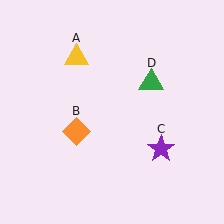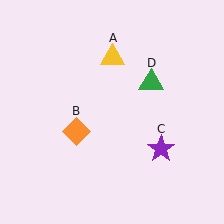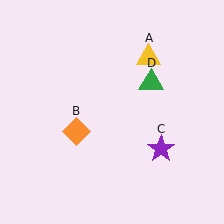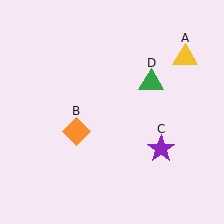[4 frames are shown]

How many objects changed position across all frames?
1 object changed position: yellow triangle (object A).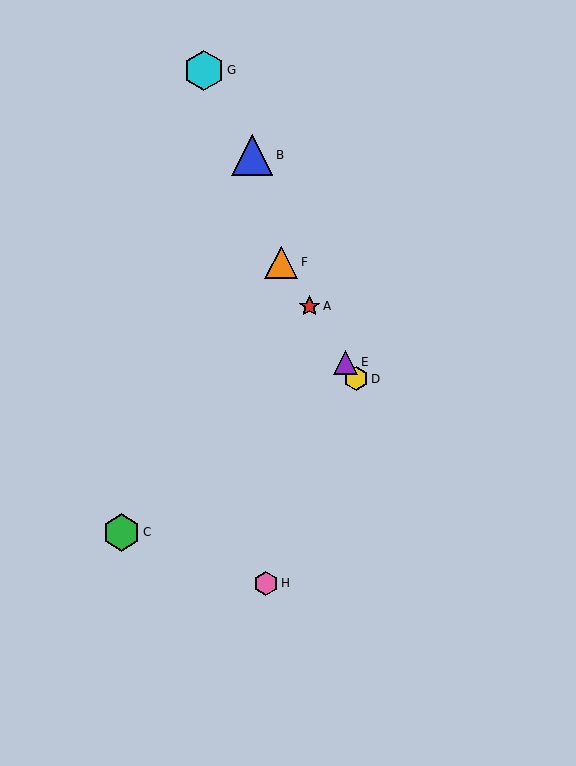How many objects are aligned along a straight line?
4 objects (A, D, E, F) are aligned along a straight line.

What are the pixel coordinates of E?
Object E is at (346, 363).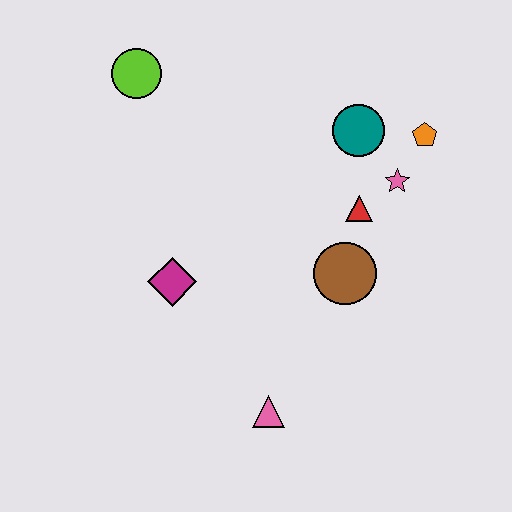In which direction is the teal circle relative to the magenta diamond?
The teal circle is to the right of the magenta diamond.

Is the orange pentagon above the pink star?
Yes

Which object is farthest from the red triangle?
The lime circle is farthest from the red triangle.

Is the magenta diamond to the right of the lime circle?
Yes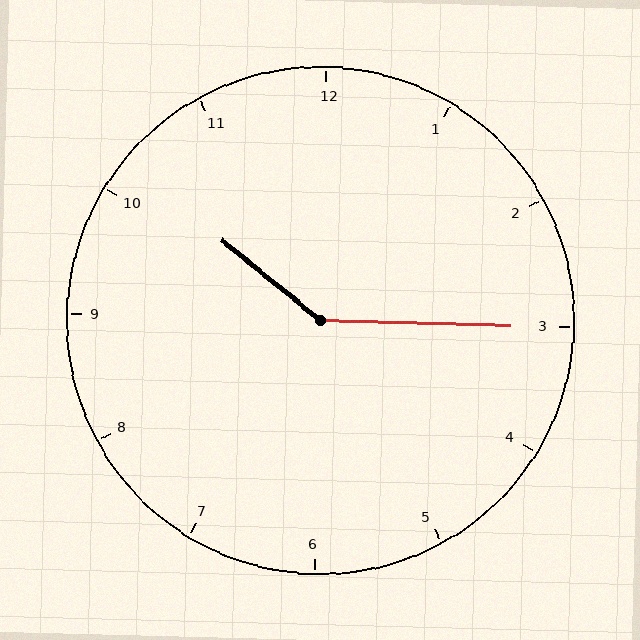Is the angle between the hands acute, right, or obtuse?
It is obtuse.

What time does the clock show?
10:15.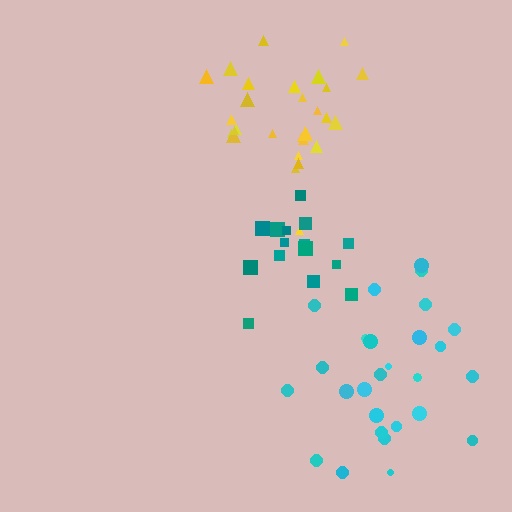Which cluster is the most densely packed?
Yellow.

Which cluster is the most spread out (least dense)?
Cyan.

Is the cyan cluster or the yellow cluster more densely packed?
Yellow.